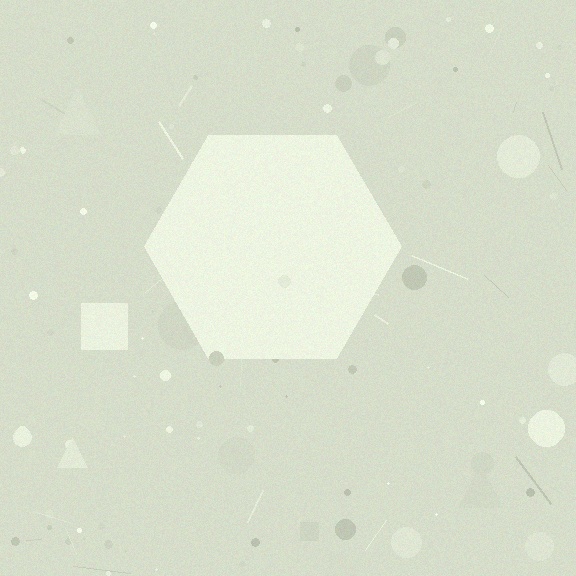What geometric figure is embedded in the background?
A hexagon is embedded in the background.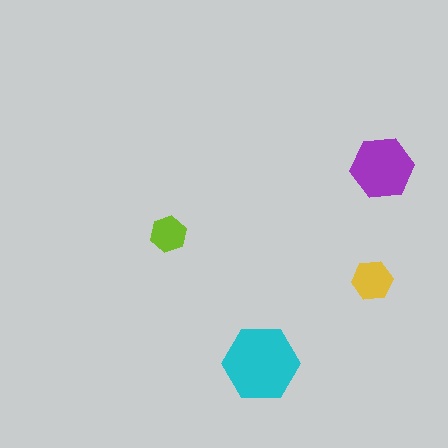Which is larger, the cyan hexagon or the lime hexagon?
The cyan one.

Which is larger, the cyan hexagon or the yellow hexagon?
The cyan one.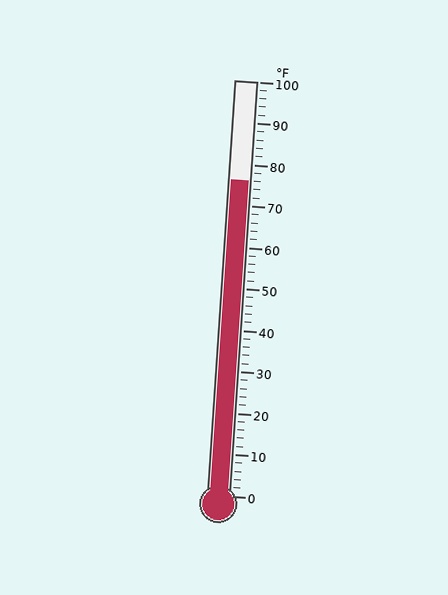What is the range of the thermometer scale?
The thermometer scale ranges from 0°F to 100°F.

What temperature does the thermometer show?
The thermometer shows approximately 76°F.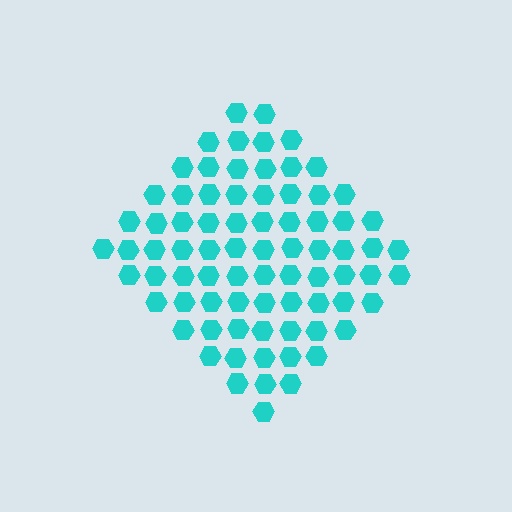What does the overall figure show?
The overall figure shows a diamond.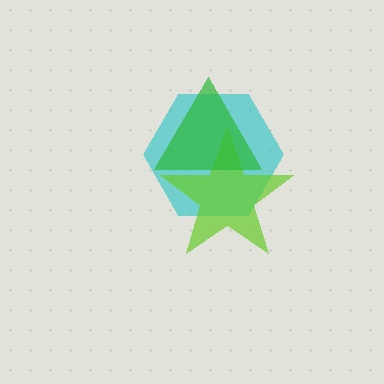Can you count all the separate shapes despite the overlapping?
Yes, there are 3 separate shapes.